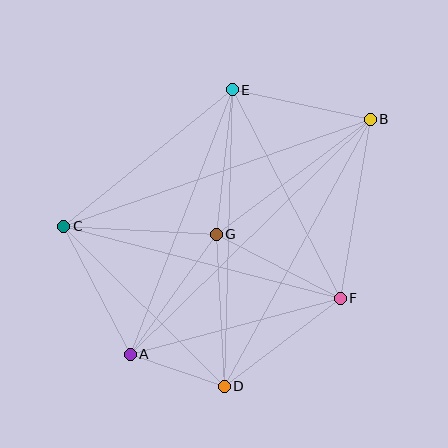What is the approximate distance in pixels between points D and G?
The distance between D and G is approximately 152 pixels.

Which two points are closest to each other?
Points A and D are closest to each other.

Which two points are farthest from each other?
Points A and B are farthest from each other.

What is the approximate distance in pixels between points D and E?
The distance between D and E is approximately 297 pixels.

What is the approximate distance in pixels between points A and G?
The distance between A and G is approximately 148 pixels.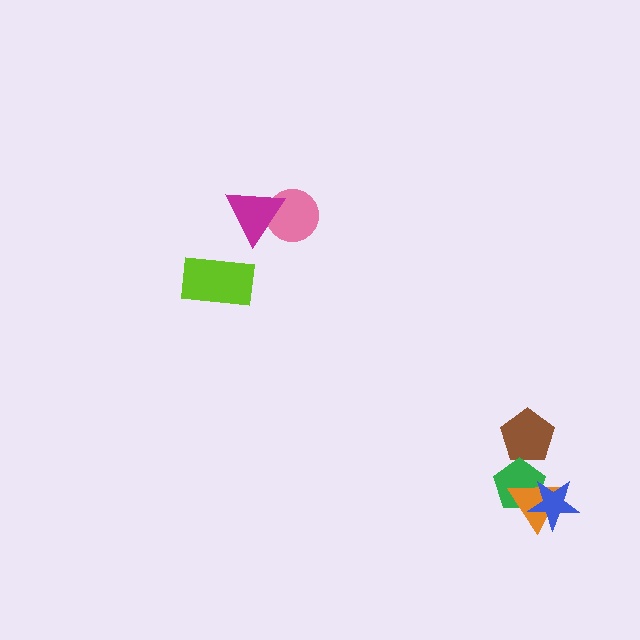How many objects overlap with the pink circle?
1 object overlaps with the pink circle.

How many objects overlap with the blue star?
2 objects overlap with the blue star.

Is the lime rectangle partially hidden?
No, no other shape covers it.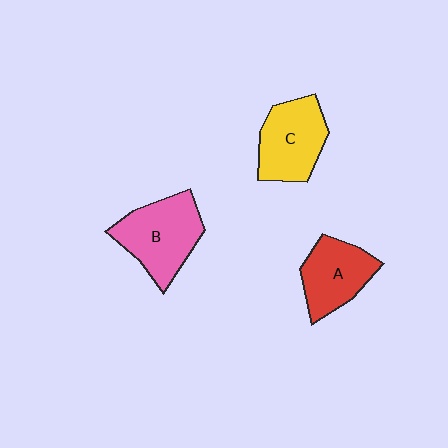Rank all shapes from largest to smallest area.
From largest to smallest: B (pink), C (yellow), A (red).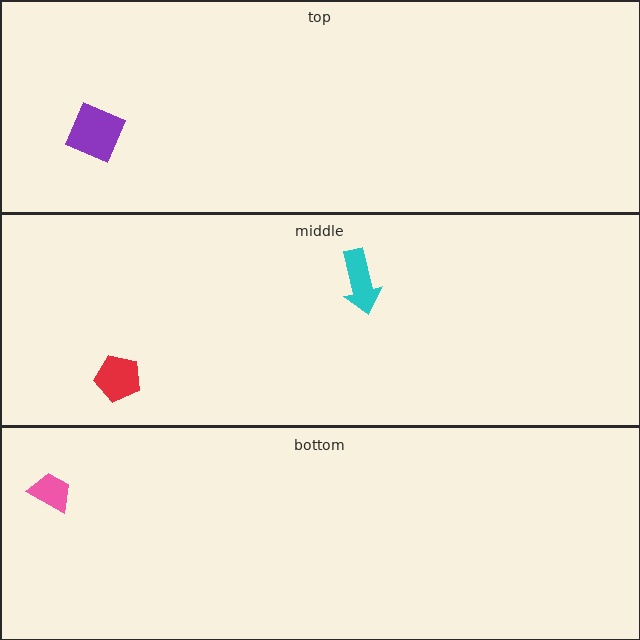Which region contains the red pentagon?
The middle region.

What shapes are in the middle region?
The red pentagon, the cyan arrow.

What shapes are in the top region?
The purple square.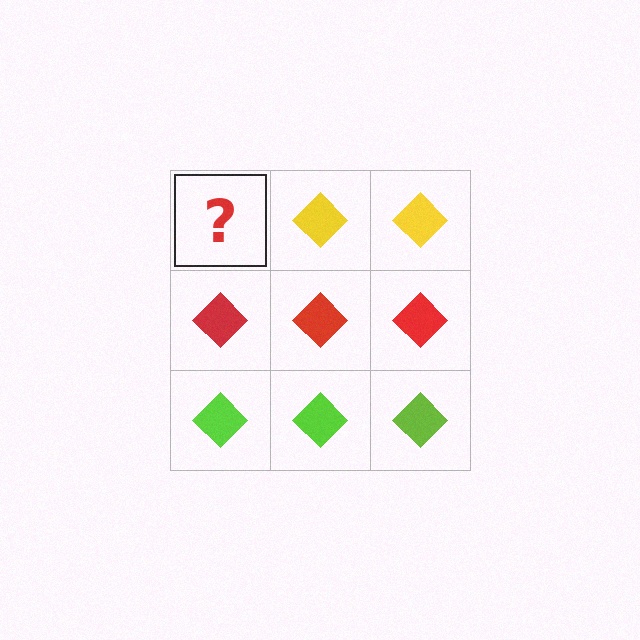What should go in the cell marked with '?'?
The missing cell should contain a yellow diamond.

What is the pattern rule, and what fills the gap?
The rule is that each row has a consistent color. The gap should be filled with a yellow diamond.